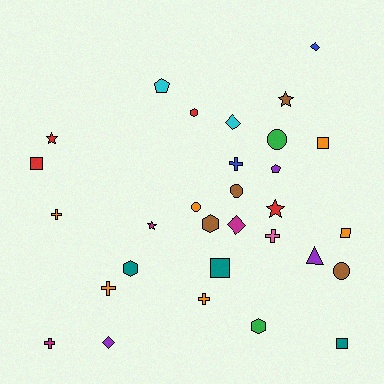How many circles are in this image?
There are 4 circles.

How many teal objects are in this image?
There are 3 teal objects.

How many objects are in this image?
There are 30 objects.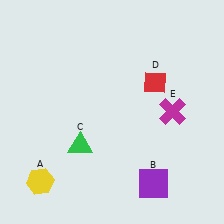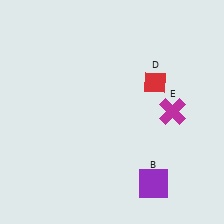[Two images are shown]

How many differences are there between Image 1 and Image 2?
There are 2 differences between the two images.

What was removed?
The yellow hexagon (A), the green triangle (C) were removed in Image 2.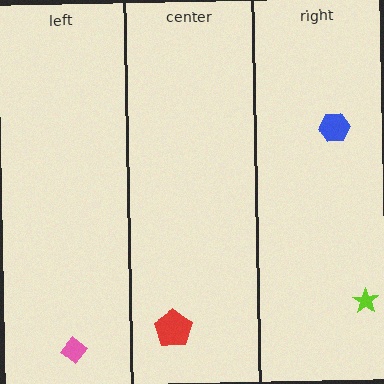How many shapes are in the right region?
2.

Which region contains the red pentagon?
The center region.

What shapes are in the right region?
The blue hexagon, the lime star.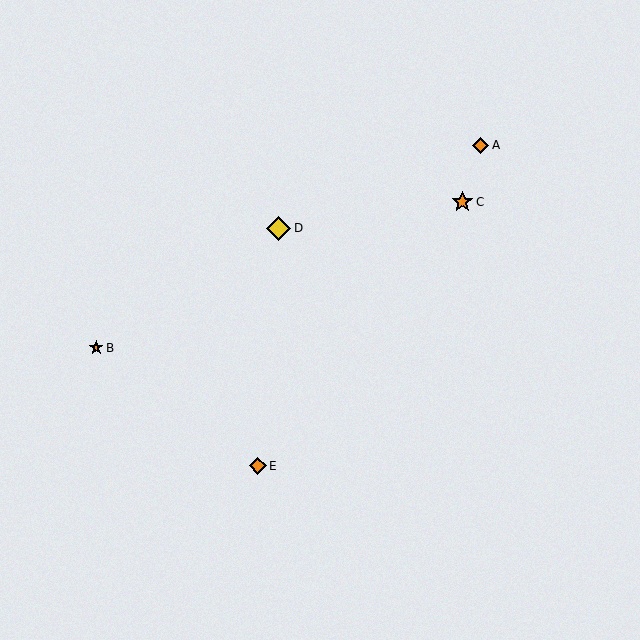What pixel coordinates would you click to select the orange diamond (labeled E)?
Click at (258, 466) to select the orange diamond E.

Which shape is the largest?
The yellow diamond (labeled D) is the largest.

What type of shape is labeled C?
Shape C is an orange star.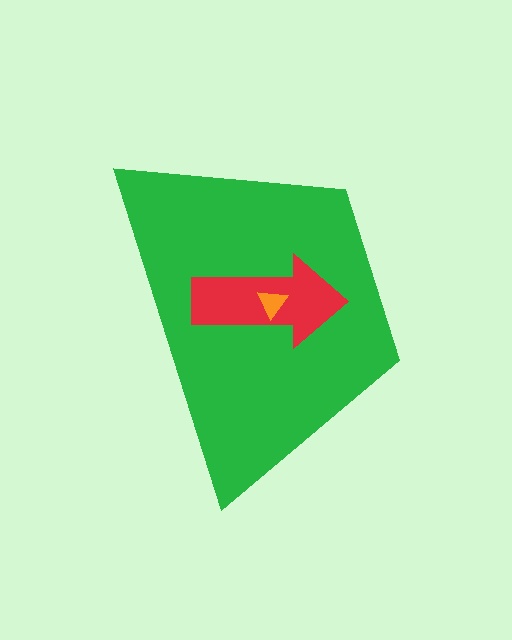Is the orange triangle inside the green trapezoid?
Yes.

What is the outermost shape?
The green trapezoid.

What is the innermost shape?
The orange triangle.